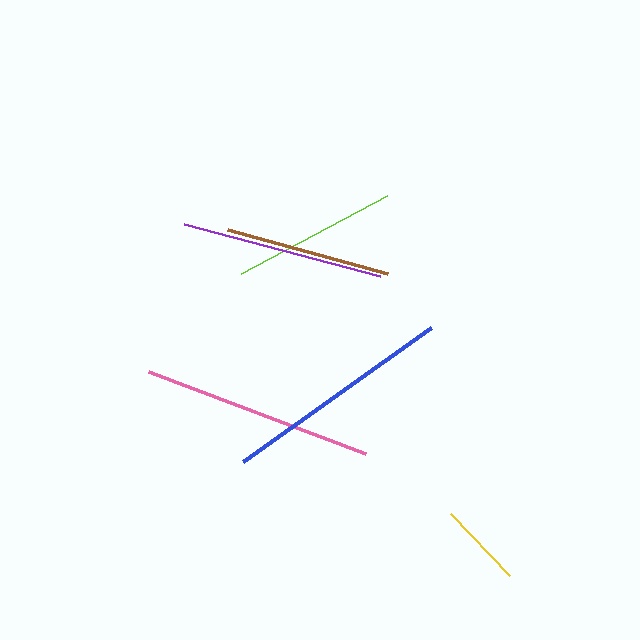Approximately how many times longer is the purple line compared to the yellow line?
The purple line is approximately 2.4 times the length of the yellow line.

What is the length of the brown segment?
The brown segment is approximately 165 pixels long.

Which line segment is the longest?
The pink line is the longest at approximately 232 pixels.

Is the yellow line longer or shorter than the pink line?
The pink line is longer than the yellow line.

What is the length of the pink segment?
The pink segment is approximately 232 pixels long.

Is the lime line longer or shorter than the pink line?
The pink line is longer than the lime line.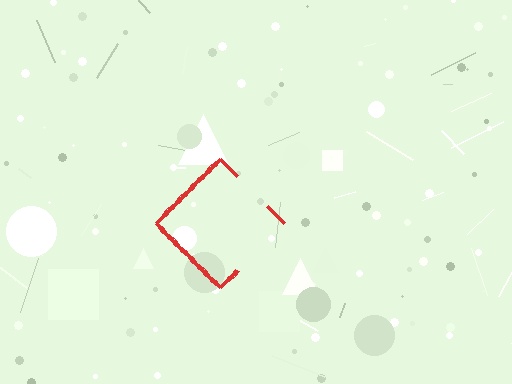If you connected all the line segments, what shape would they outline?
They would outline a diamond.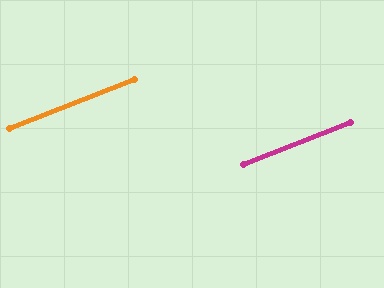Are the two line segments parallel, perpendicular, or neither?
Parallel — their directions differ by only 0.2°.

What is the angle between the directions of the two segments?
Approximately 0 degrees.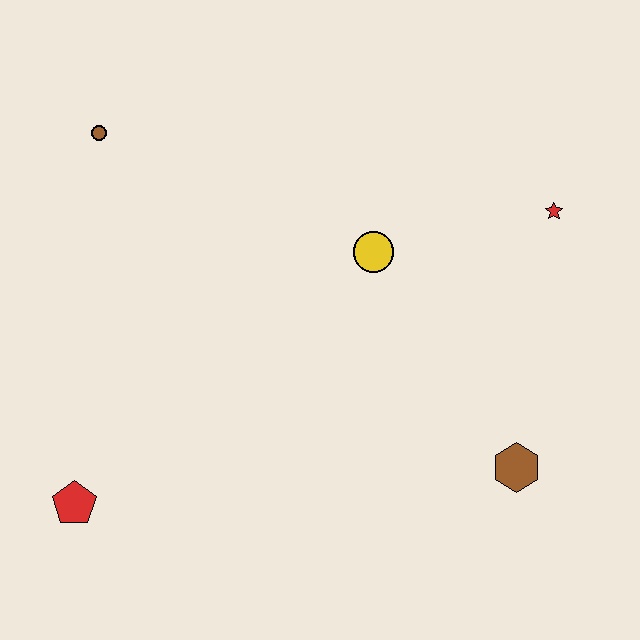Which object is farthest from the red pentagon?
The red star is farthest from the red pentagon.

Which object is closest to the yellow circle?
The red star is closest to the yellow circle.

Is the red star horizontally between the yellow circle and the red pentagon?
No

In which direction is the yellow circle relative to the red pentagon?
The yellow circle is to the right of the red pentagon.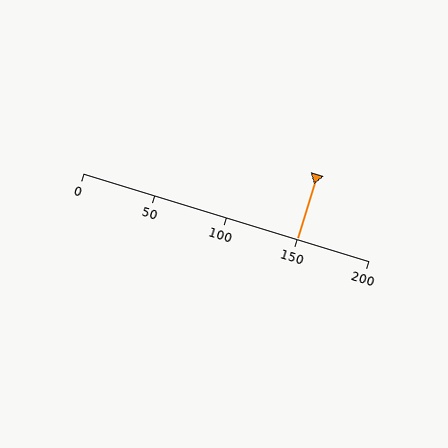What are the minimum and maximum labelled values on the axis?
The axis runs from 0 to 200.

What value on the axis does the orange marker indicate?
The marker indicates approximately 150.